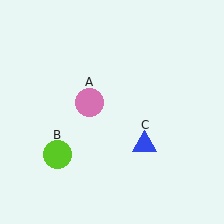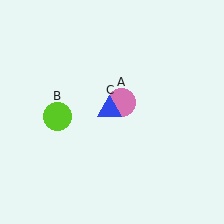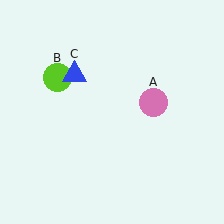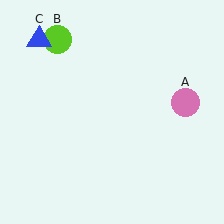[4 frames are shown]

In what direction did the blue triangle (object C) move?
The blue triangle (object C) moved up and to the left.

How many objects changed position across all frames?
3 objects changed position: pink circle (object A), lime circle (object B), blue triangle (object C).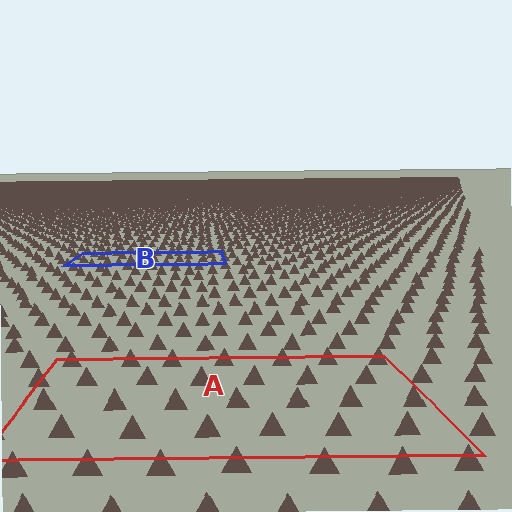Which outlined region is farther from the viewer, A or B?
Region B is farther from the viewer — the texture elements inside it appear smaller and more densely packed.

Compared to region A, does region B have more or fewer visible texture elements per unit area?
Region B has more texture elements per unit area — they are packed more densely because it is farther away.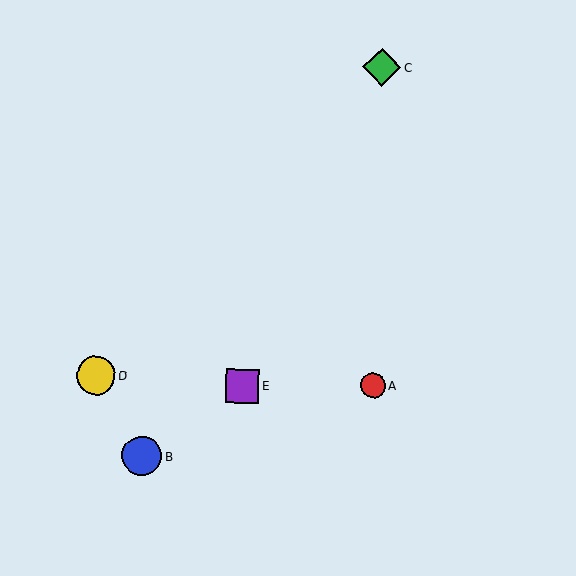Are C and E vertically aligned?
No, C is at x≈382 and E is at x≈242.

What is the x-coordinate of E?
Object E is at x≈242.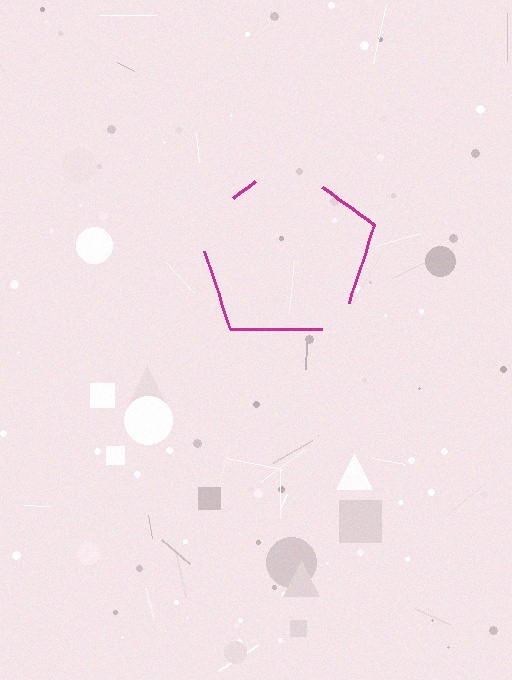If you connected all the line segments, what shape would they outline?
They would outline a pentagon.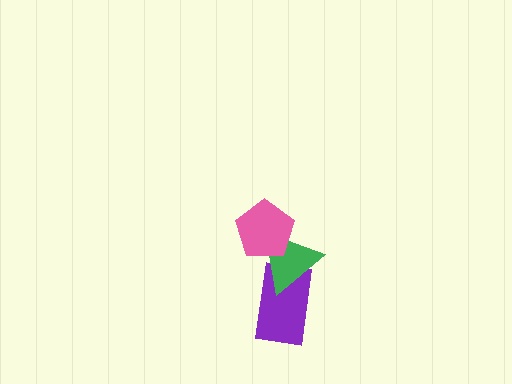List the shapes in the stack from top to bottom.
From top to bottom: the pink pentagon, the green triangle, the purple rectangle.